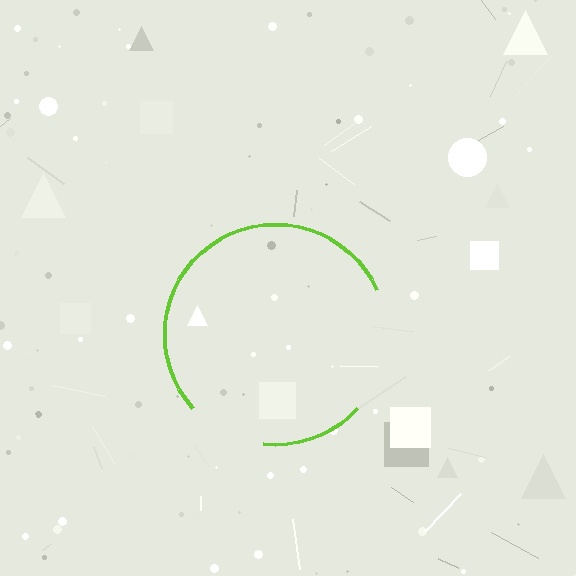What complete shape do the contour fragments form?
The contour fragments form a circle.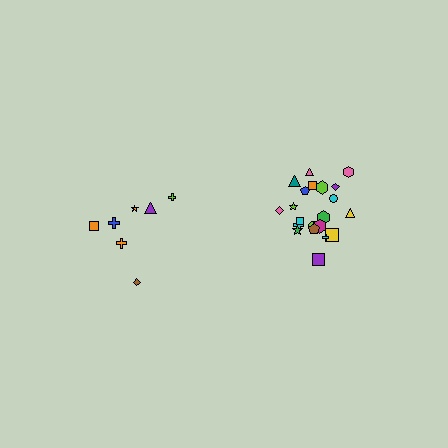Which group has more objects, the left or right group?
The right group.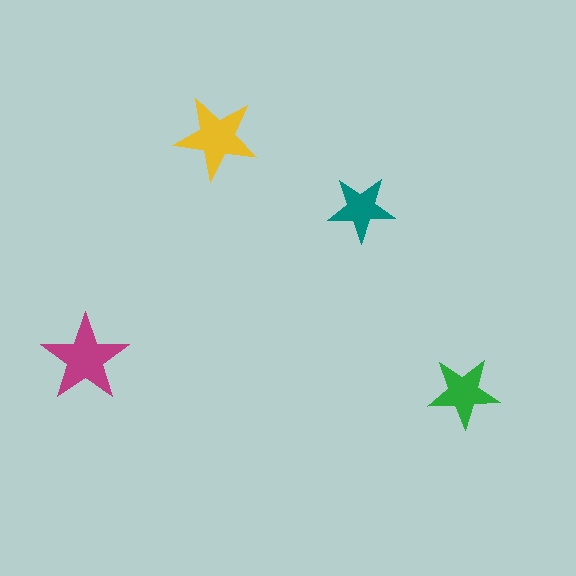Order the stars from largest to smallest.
the magenta one, the yellow one, the green one, the teal one.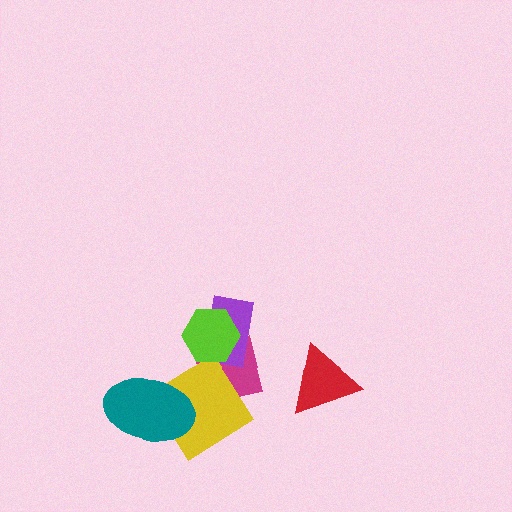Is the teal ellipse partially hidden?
No, no other shape covers it.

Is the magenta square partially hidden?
Yes, it is partially covered by another shape.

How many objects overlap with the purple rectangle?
2 objects overlap with the purple rectangle.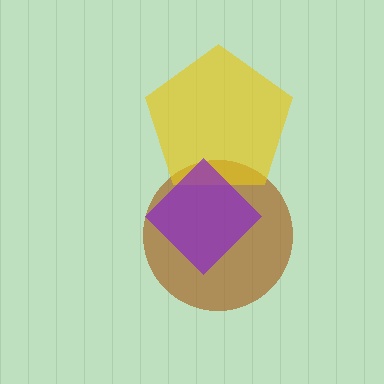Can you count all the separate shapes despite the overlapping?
Yes, there are 3 separate shapes.